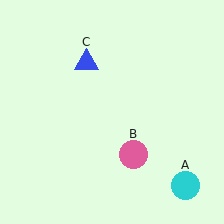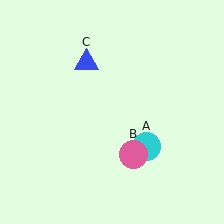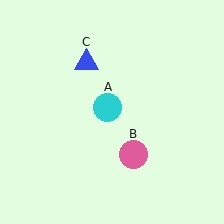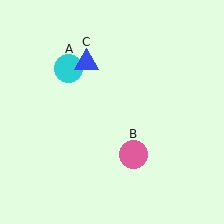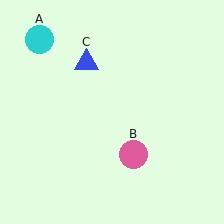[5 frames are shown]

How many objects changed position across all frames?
1 object changed position: cyan circle (object A).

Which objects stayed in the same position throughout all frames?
Pink circle (object B) and blue triangle (object C) remained stationary.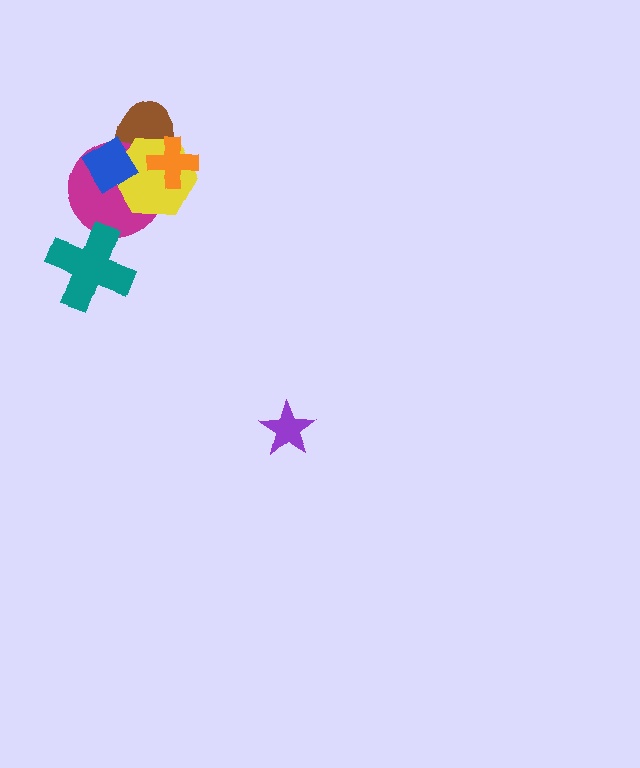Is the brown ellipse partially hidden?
Yes, it is partially covered by another shape.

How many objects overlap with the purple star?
0 objects overlap with the purple star.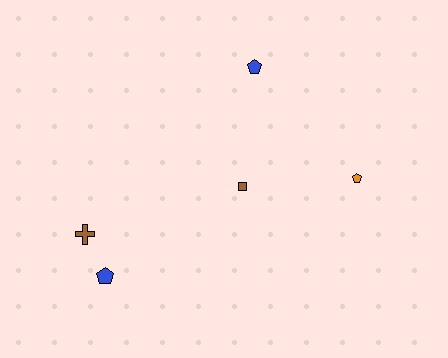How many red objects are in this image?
There are no red objects.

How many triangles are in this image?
There are no triangles.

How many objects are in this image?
There are 5 objects.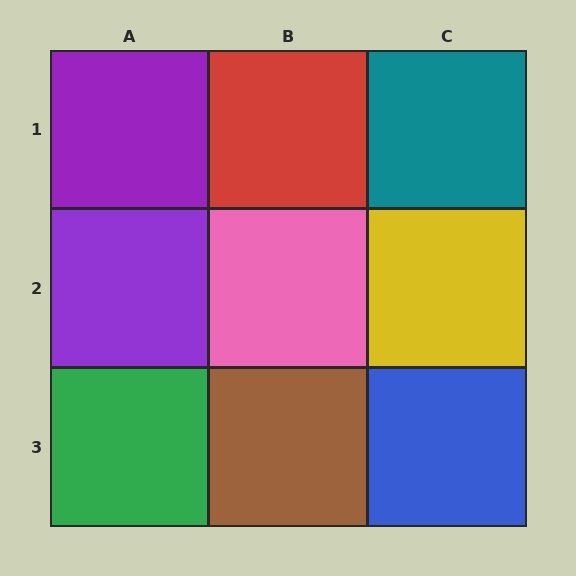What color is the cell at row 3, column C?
Blue.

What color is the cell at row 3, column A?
Green.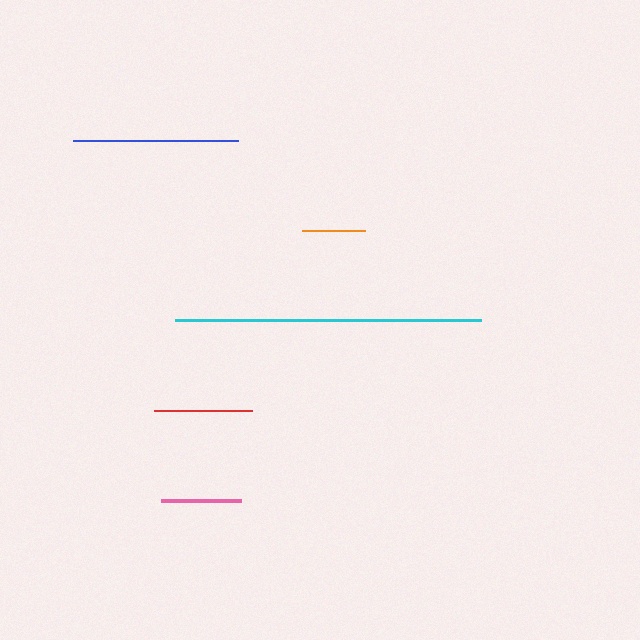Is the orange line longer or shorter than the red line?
The red line is longer than the orange line.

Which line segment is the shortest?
The orange line is the shortest at approximately 63 pixels.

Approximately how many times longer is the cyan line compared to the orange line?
The cyan line is approximately 4.9 times the length of the orange line.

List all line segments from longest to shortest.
From longest to shortest: cyan, blue, red, pink, orange.